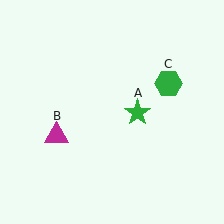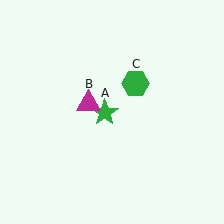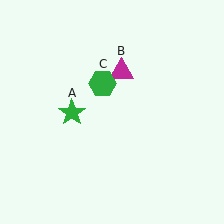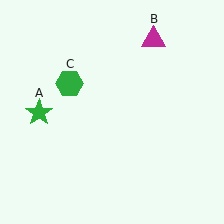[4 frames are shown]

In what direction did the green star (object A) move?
The green star (object A) moved left.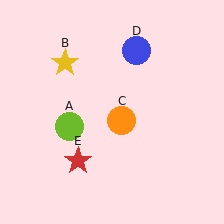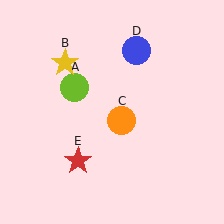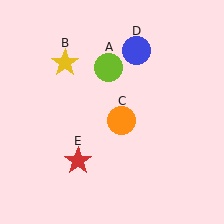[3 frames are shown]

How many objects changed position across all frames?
1 object changed position: lime circle (object A).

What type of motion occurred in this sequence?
The lime circle (object A) rotated clockwise around the center of the scene.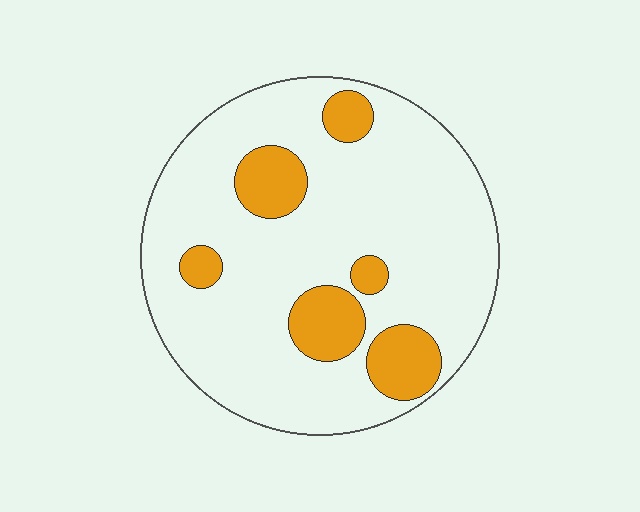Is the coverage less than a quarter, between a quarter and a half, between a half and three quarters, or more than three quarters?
Less than a quarter.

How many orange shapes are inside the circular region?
6.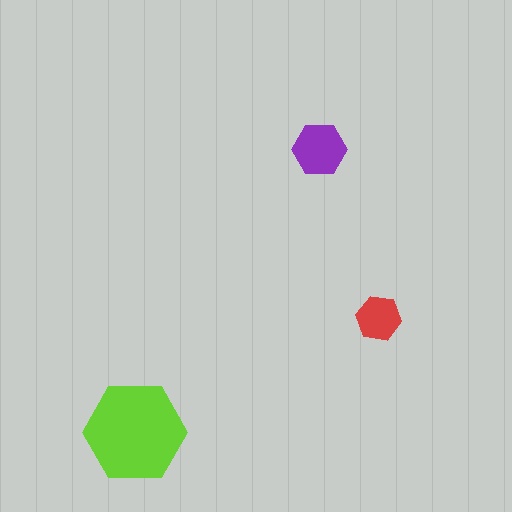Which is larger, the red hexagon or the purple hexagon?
The purple one.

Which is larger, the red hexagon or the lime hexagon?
The lime one.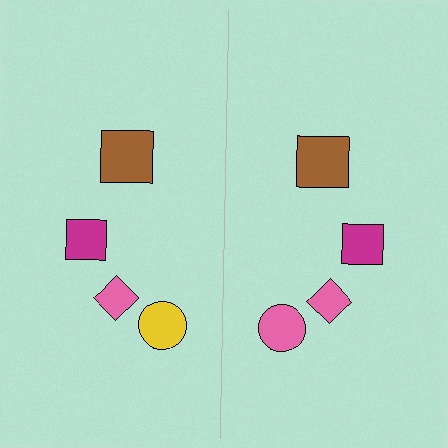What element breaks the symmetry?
The pink circle on the right side breaks the symmetry — its mirror counterpart is yellow.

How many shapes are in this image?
There are 8 shapes in this image.